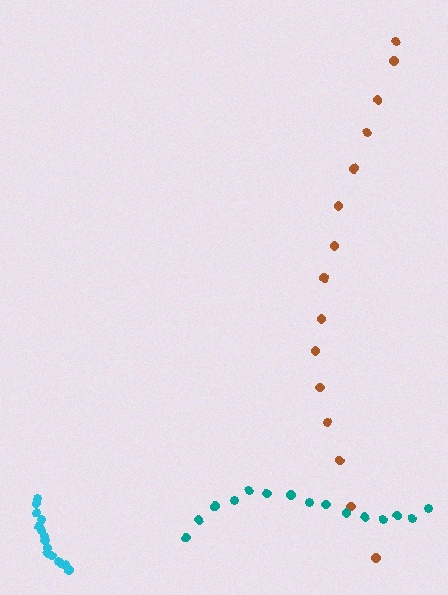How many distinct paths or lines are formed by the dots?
There are 3 distinct paths.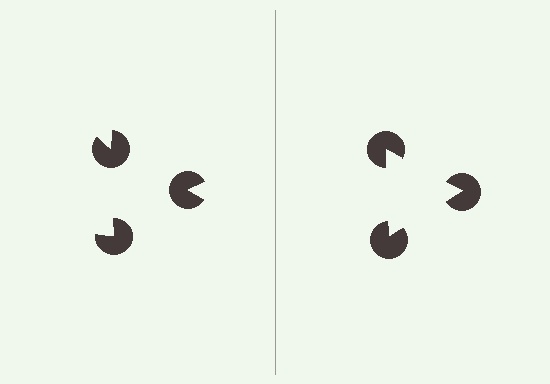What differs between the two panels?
The pac-man discs are positioned identically on both sides; only the wedge orientations differ. On the right they align to a triangle; on the left they are misaligned.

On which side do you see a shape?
An illusory triangle appears on the right side. On the left side the wedge cuts are rotated, so no coherent shape forms.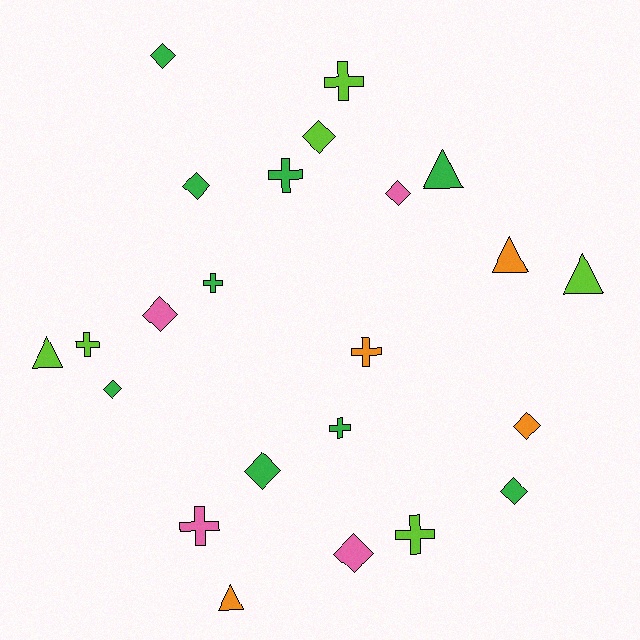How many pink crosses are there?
There is 1 pink cross.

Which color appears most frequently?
Green, with 9 objects.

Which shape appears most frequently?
Diamond, with 10 objects.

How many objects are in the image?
There are 23 objects.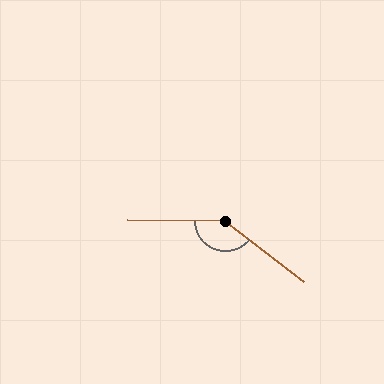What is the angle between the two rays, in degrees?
Approximately 142 degrees.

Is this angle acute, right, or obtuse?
It is obtuse.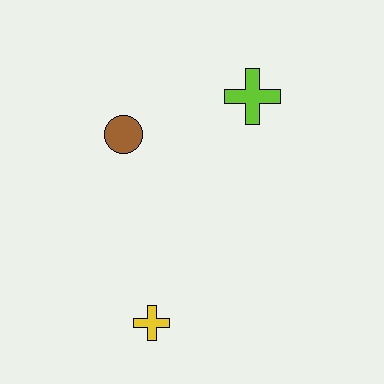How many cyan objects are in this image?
There are no cyan objects.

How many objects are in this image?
There are 3 objects.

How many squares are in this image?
There are no squares.